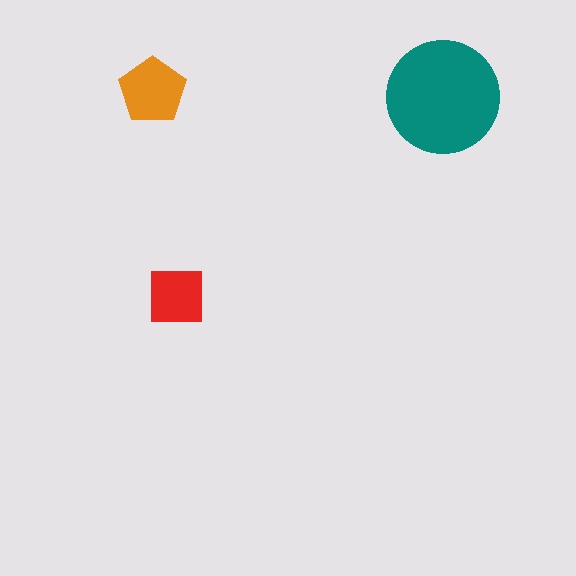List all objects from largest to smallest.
The teal circle, the orange pentagon, the red square.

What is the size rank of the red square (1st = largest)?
3rd.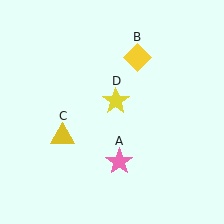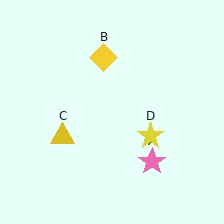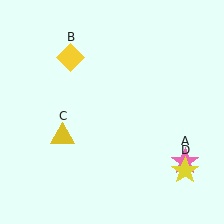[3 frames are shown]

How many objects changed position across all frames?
3 objects changed position: pink star (object A), yellow diamond (object B), yellow star (object D).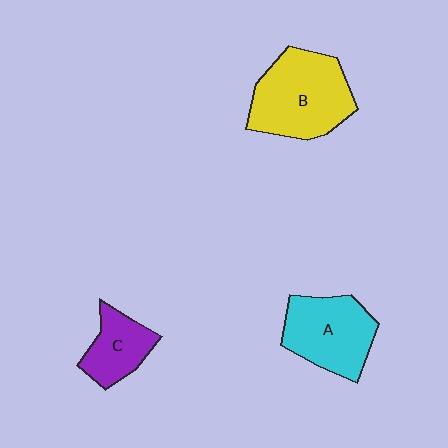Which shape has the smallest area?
Shape C (purple).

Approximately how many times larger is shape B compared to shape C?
Approximately 1.9 times.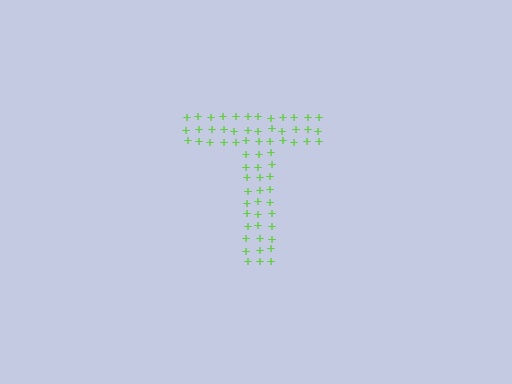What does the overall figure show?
The overall figure shows the letter T.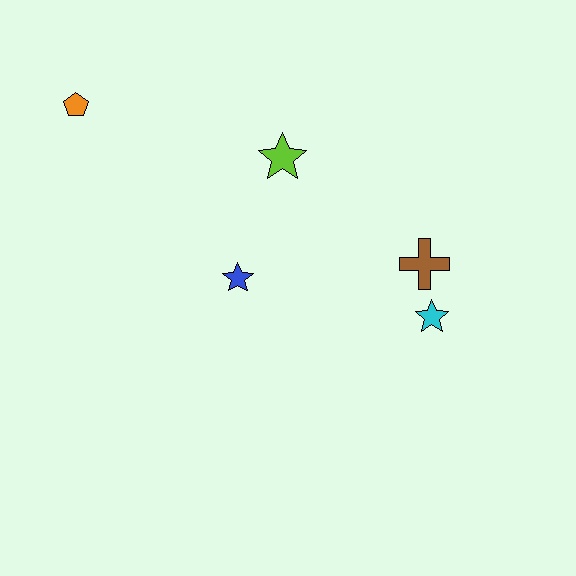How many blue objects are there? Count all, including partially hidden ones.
There is 1 blue object.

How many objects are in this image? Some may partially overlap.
There are 5 objects.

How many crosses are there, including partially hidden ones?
There is 1 cross.